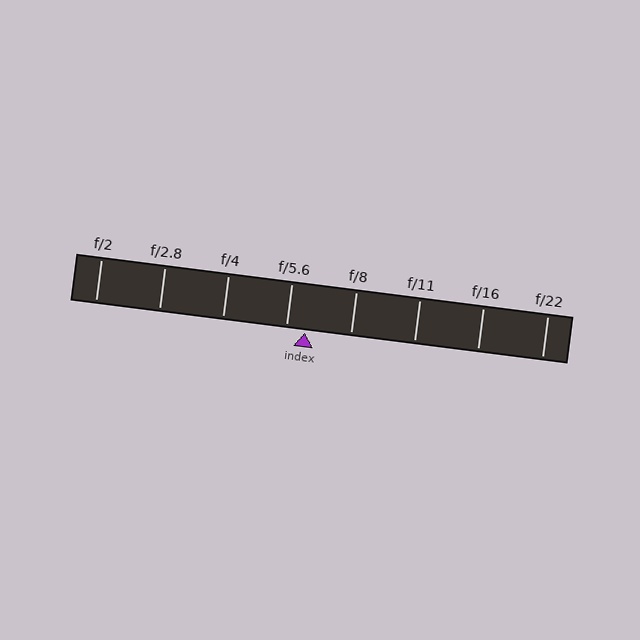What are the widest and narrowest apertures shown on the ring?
The widest aperture shown is f/2 and the narrowest is f/22.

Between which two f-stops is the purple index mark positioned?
The index mark is between f/5.6 and f/8.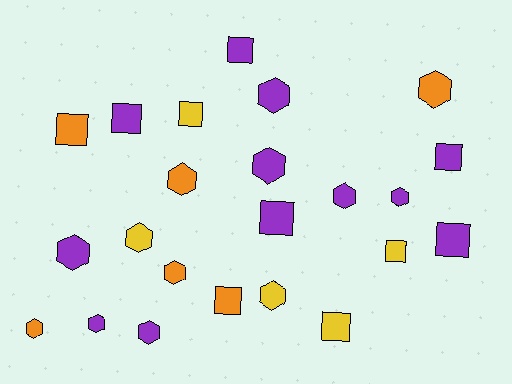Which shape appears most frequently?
Hexagon, with 13 objects.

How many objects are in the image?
There are 23 objects.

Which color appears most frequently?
Purple, with 12 objects.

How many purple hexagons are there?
There are 7 purple hexagons.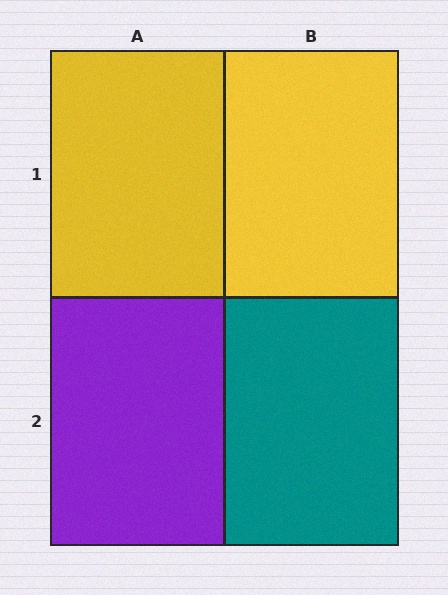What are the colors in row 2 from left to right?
Purple, teal.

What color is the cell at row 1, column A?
Yellow.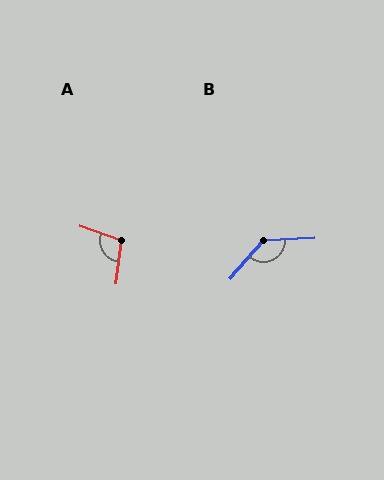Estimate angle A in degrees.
Approximately 103 degrees.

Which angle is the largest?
B, at approximately 133 degrees.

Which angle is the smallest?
A, at approximately 103 degrees.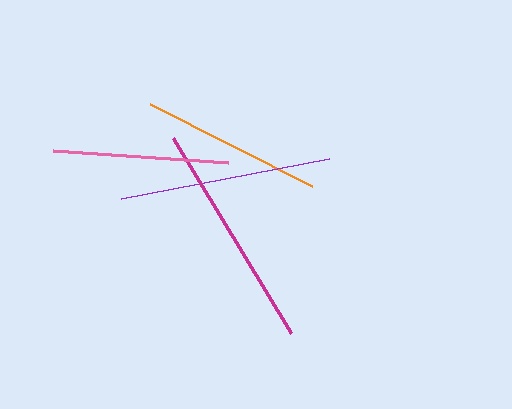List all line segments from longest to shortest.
From longest to shortest: magenta, purple, orange, pink.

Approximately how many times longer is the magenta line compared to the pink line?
The magenta line is approximately 1.3 times the length of the pink line.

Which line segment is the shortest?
The pink line is the shortest at approximately 176 pixels.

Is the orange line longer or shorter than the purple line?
The purple line is longer than the orange line.